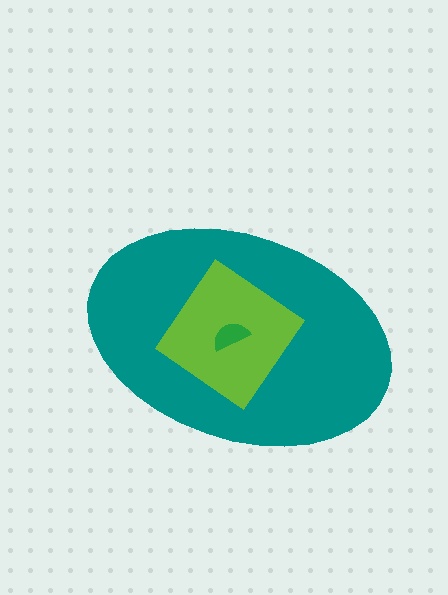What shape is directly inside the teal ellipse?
The lime diamond.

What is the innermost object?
The green semicircle.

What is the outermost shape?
The teal ellipse.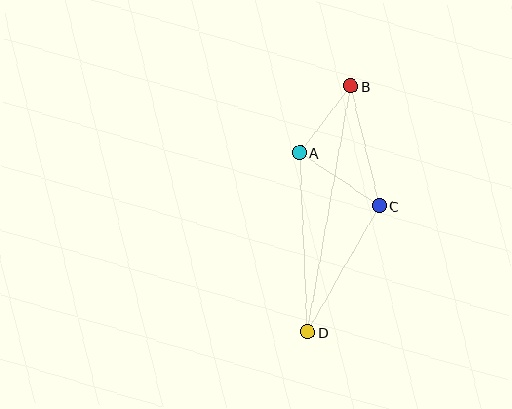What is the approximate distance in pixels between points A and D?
The distance between A and D is approximately 179 pixels.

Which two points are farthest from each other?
Points B and D are farthest from each other.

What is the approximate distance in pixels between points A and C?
The distance between A and C is approximately 95 pixels.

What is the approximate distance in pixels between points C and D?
The distance between C and D is approximately 145 pixels.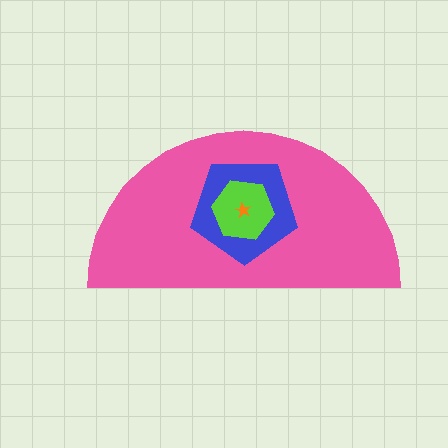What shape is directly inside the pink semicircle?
The blue pentagon.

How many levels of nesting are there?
4.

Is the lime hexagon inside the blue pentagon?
Yes.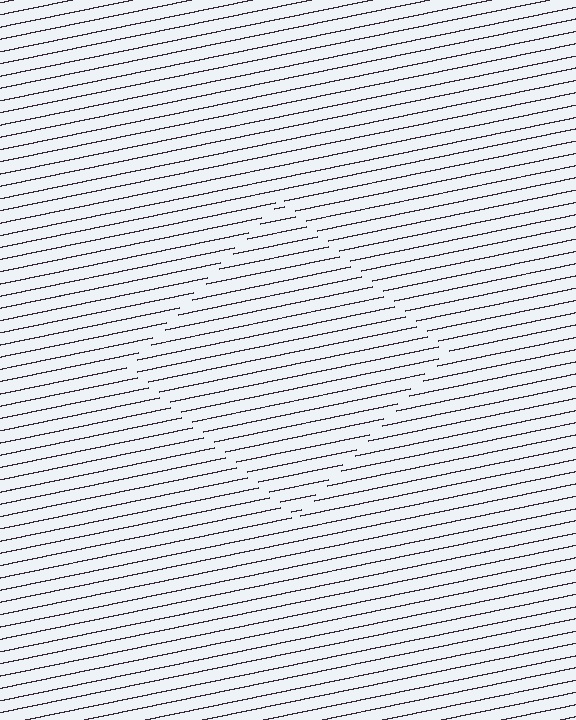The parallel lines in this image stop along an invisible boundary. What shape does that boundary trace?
An illusory square. The interior of the shape contains the same grating, shifted by half a period — the contour is defined by the phase discontinuity where line-ends from the inner and outer gratings abut.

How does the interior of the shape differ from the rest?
The interior of the shape contains the same grating, shifted by half a period — the contour is defined by the phase discontinuity where line-ends from the inner and outer gratings abut.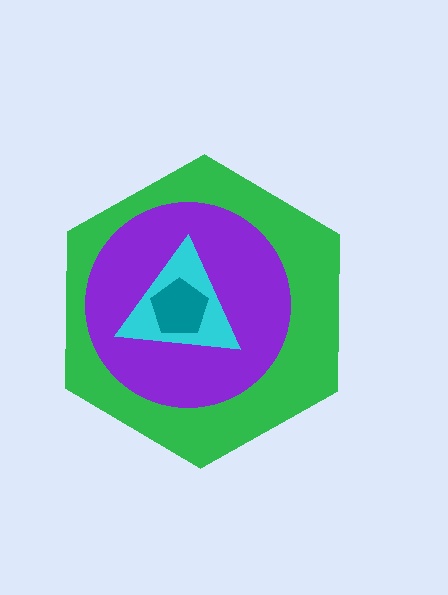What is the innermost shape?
The teal pentagon.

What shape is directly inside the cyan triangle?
The teal pentagon.